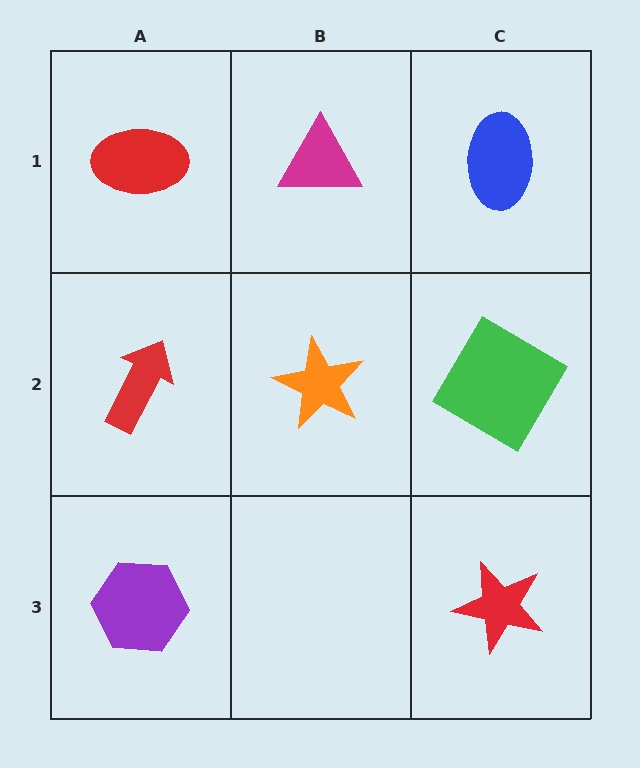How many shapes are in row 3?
2 shapes.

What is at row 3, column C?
A red star.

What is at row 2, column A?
A red arrow.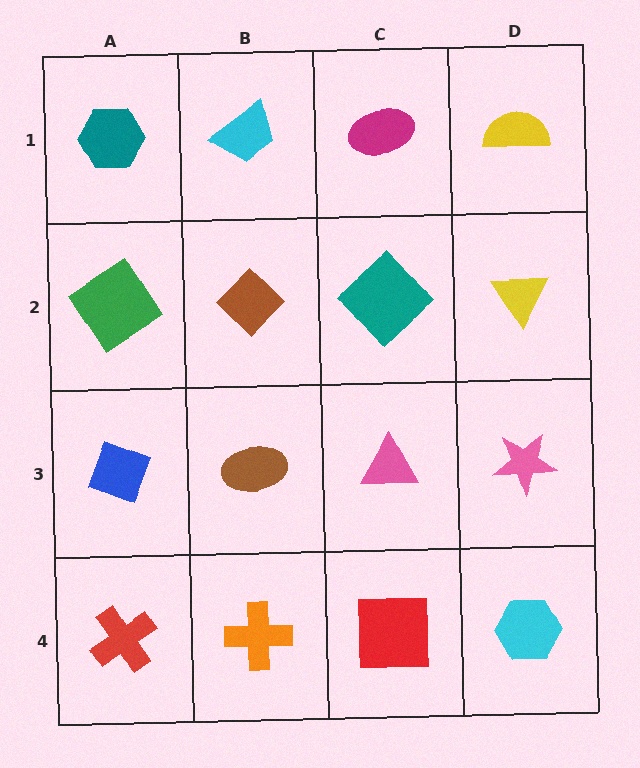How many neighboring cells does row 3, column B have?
4.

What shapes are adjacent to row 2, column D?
A yellow semicircle (row 1, column D), a pink star (row 3, column D), a teal diamond (row 2, column C).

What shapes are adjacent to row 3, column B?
A brown diamond (row 2, column B), an orange cross (row 4, column B), a blue diamond (row 3, column A), a pink triangle (row 3, column C).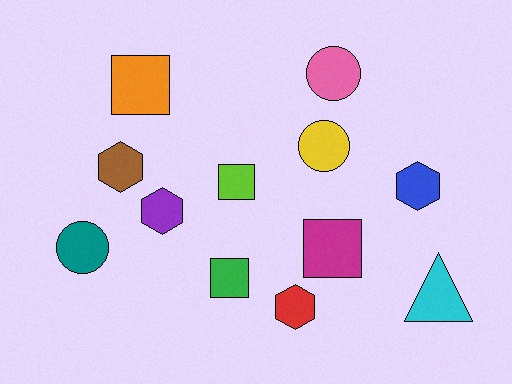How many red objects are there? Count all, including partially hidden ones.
There is 1 red object.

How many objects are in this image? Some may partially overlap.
There are 12 objects.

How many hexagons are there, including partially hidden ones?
There are 4 hexagons.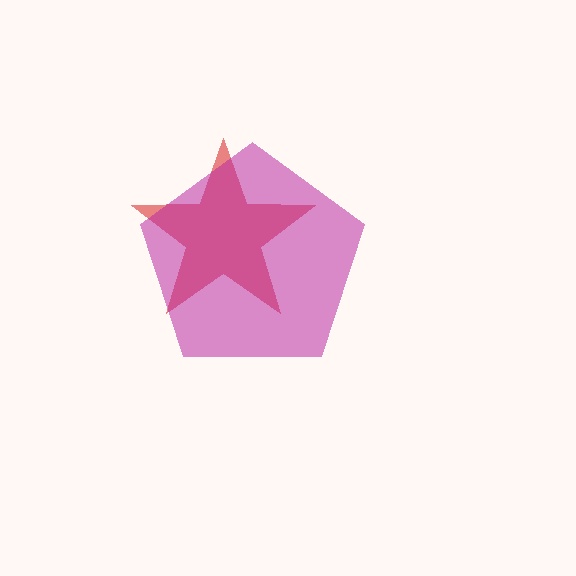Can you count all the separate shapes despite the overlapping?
Yes, there are 2 separate shapes.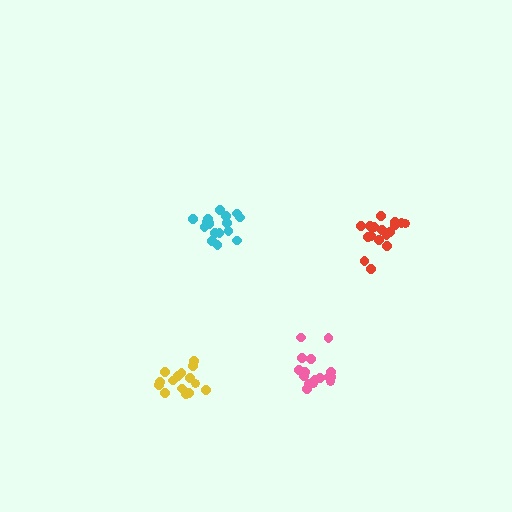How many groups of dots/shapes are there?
There are 4 groups.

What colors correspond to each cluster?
The clusters are colored: yellow, pink, red, cyan.